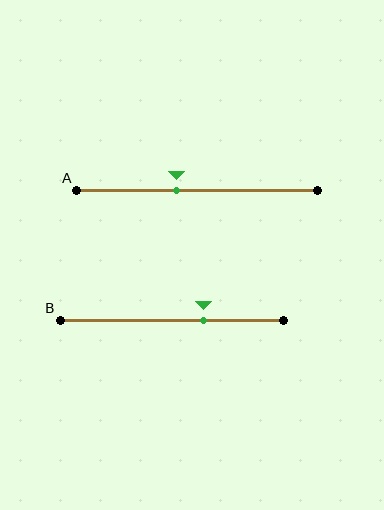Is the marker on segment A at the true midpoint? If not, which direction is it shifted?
No, the marker on segment A is shifted to the left by about 9% of the segment length.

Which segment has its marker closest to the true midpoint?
Segment A has its marker closest to the true midpoint.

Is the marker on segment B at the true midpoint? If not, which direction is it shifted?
No, the marker on segment B is shifted to the right by about 14% of the segment length.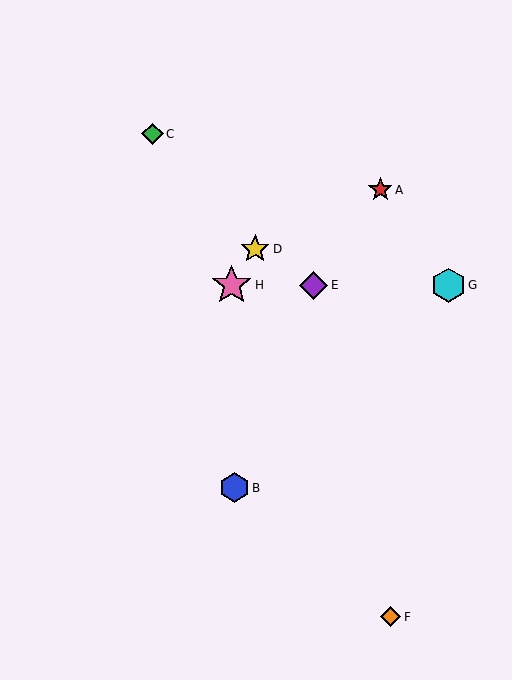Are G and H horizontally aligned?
Yes, both are at y≈285.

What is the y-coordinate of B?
Object B is at y≈488.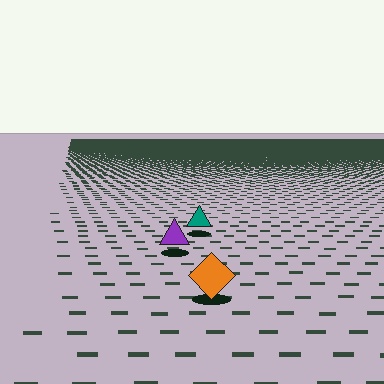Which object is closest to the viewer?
The orange diamond is closest. The texture marks near it are larger and more spread out.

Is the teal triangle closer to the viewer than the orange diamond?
No. The orange diamond is closer — you can tell from the texture gradient: the ground texture is coarser near it.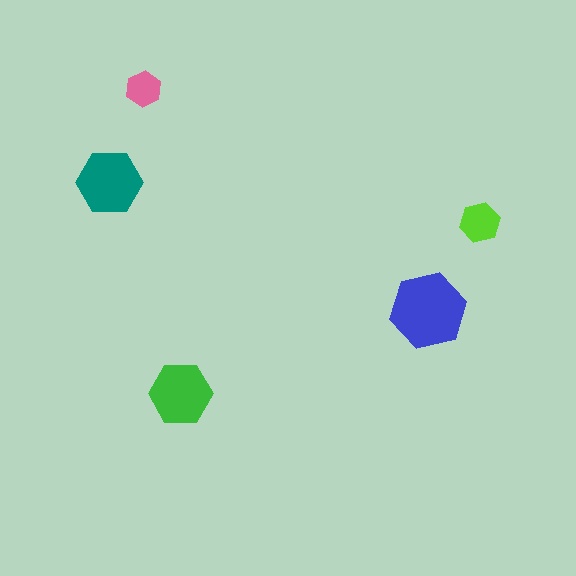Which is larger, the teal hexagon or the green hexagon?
The teal one.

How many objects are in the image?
There are 5 objects in the image.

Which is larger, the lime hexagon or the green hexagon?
The green one.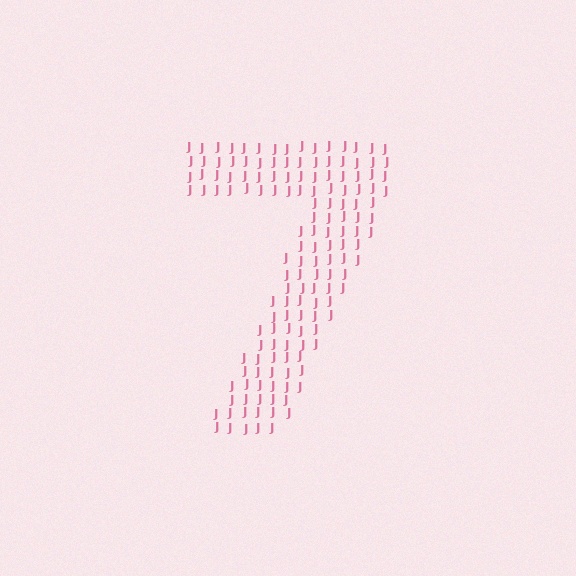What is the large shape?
The large shape is the digit 7.